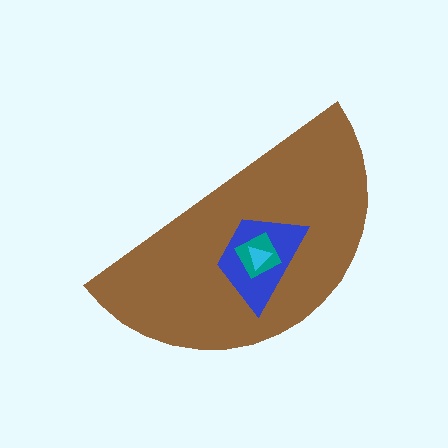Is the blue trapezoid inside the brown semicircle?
Yes.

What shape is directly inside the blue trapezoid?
The teal diamond.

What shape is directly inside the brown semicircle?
The blue trapezoid.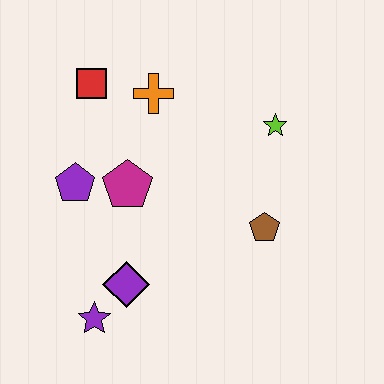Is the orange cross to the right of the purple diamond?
Yes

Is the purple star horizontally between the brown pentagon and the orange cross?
No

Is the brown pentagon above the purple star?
Yes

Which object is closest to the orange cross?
The red square is closest to the orange cross.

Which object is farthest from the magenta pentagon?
The lime star is farthest from the magenta pentagon.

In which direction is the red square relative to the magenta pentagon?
The red square is above the magenta pentagon.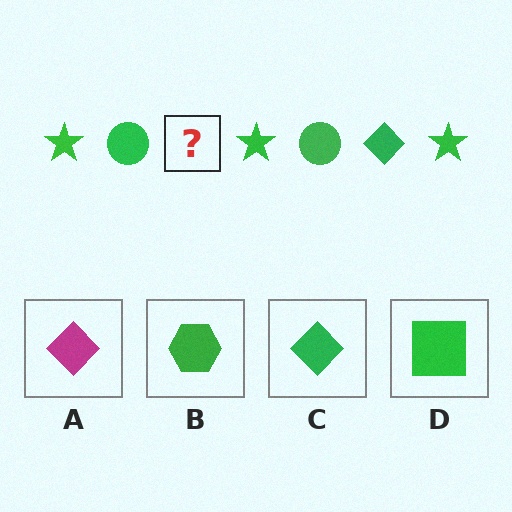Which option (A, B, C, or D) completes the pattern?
C.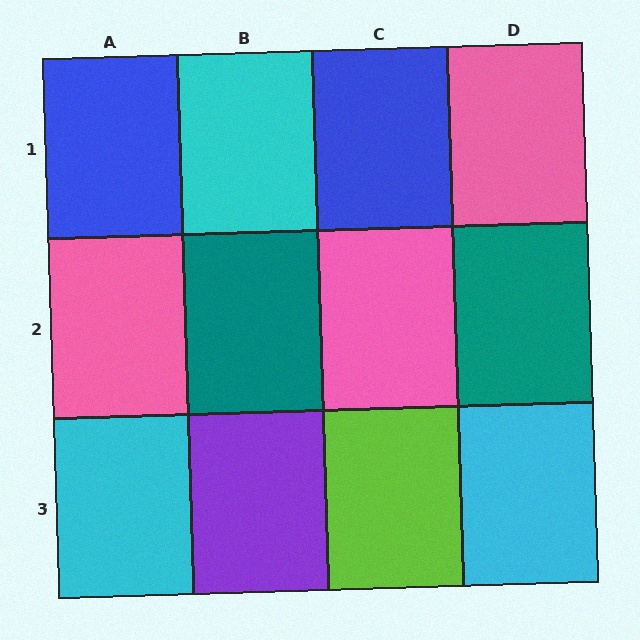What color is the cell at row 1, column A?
Blue.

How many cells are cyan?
3 cells are cyan.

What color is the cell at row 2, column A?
Pink.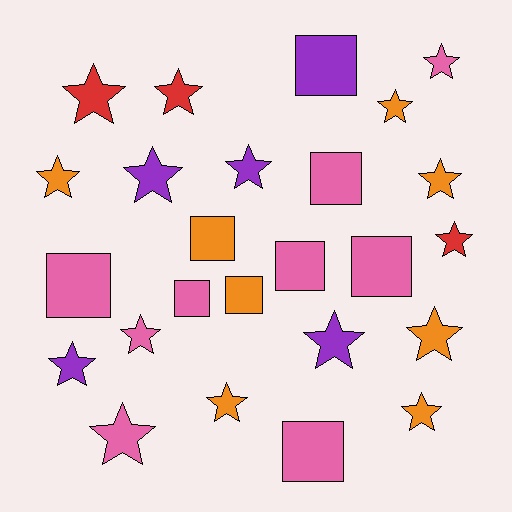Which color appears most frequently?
Pink, with 9 objects.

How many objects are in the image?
There are 25 objects.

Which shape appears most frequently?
Star, with 16 objects.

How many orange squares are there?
There are 2 orange squares.